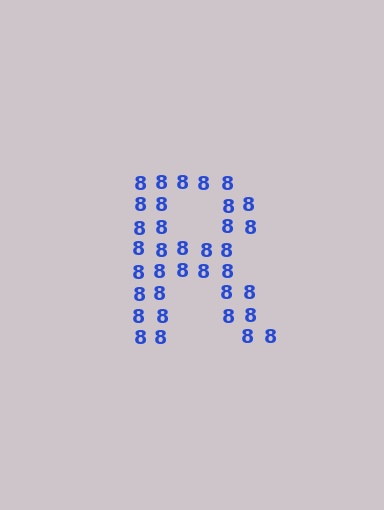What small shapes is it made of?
It is made of small digit 8's.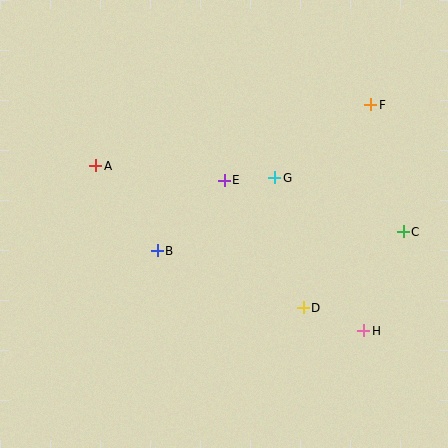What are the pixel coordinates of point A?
Point A is at (96, 166).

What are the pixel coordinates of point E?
Point E is at (224, 180).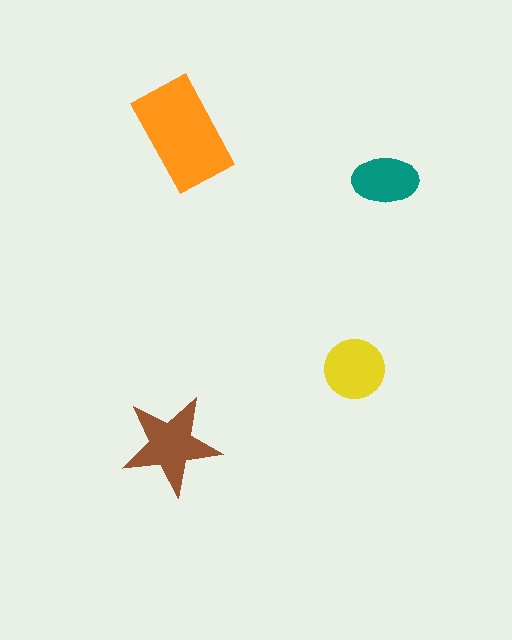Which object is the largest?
The orange rectangle.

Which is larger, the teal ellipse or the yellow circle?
The yellow circle.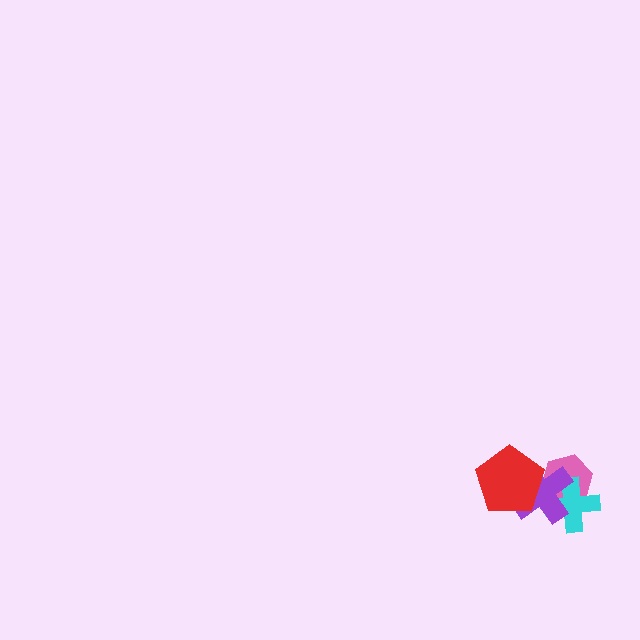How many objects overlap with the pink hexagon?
2 objects overlap with the pink hexagon.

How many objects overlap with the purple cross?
3 objects overlap with the purple cross.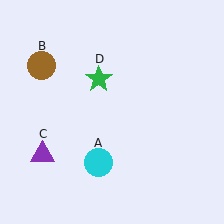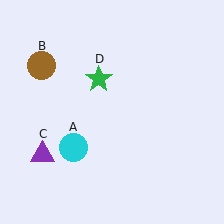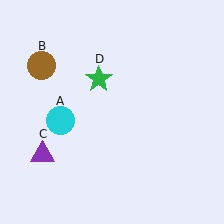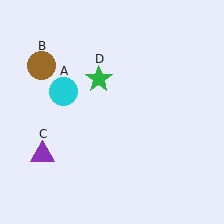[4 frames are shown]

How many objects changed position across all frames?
1 object changed position: cyan circle (object A).